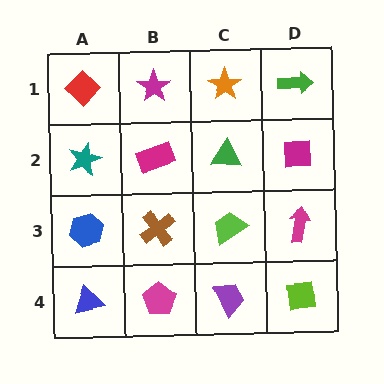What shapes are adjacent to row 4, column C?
A lime trapezoid (row 3, column C), a magenta pentagon (row 4, column B), a lime square (row 4, column D).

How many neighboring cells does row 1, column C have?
3.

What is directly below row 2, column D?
A magenta arrow.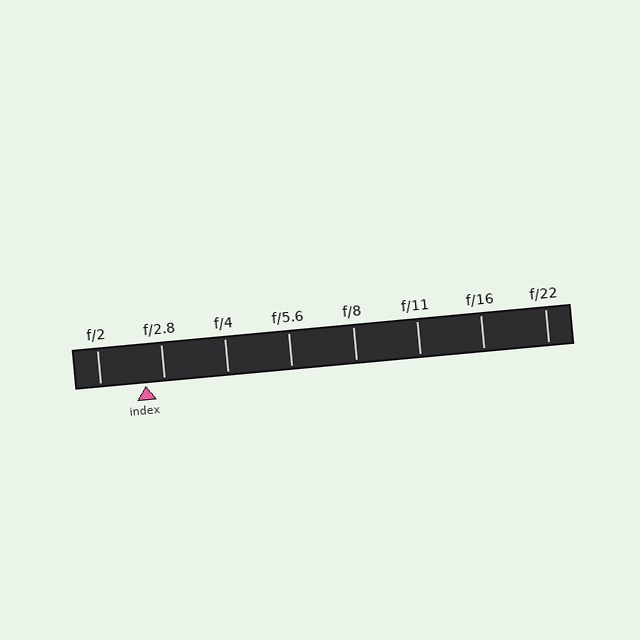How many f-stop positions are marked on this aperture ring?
There are 8 f-stop positions marked.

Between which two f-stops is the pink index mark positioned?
The index mark is between f/2 and f/2.8.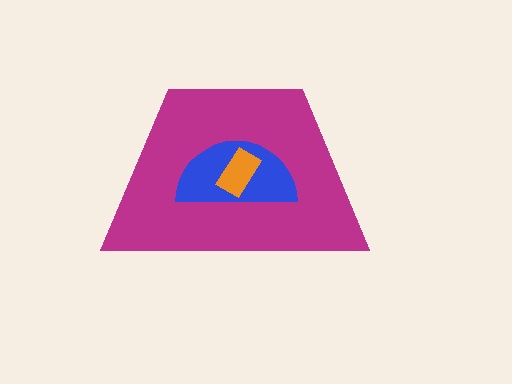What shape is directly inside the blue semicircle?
The orange rectangle.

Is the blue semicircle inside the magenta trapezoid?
Yes.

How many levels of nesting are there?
3.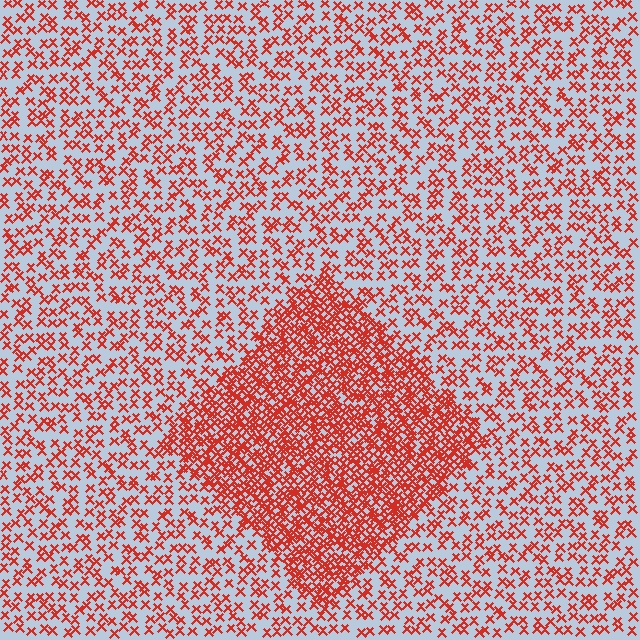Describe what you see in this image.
The image contains small red elements arranged at two different densities. A diamond-shaped region is visible where the elements are more densely packed than the surrounding area.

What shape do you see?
I see a diamond.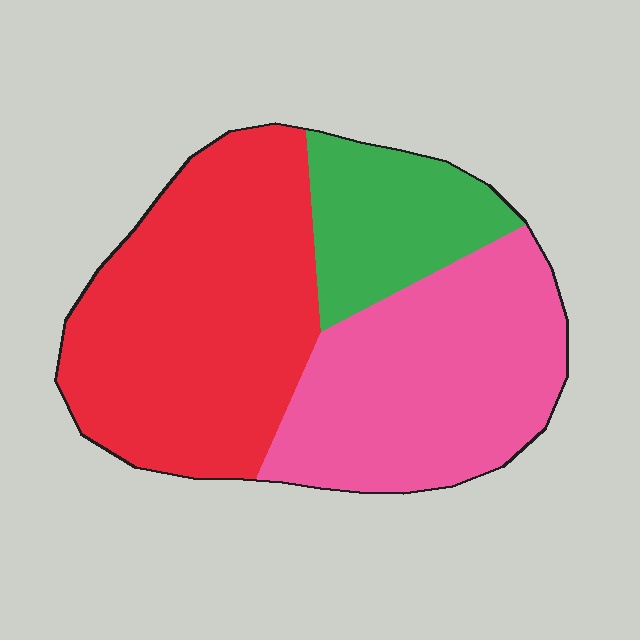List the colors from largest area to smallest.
From largest to smallest: red, pink, green.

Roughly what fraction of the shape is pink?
Pink covers about 35% of the shape.